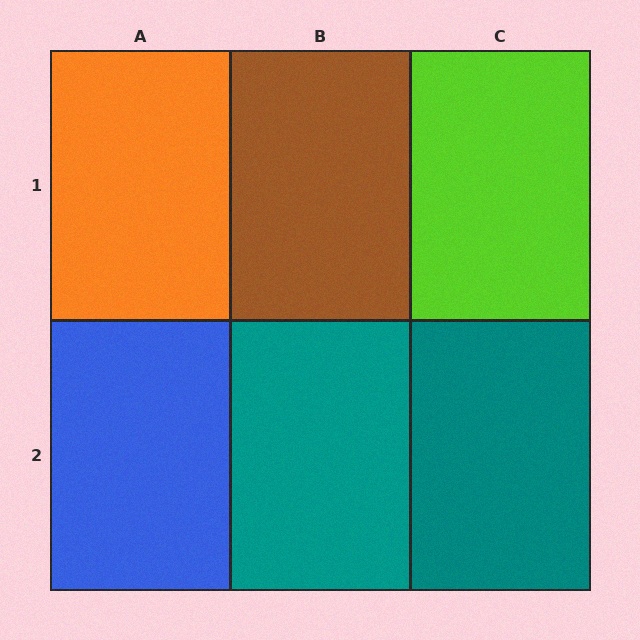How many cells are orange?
1 cell is orange.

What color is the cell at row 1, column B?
Brown.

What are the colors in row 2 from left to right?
Blue, teal, teal.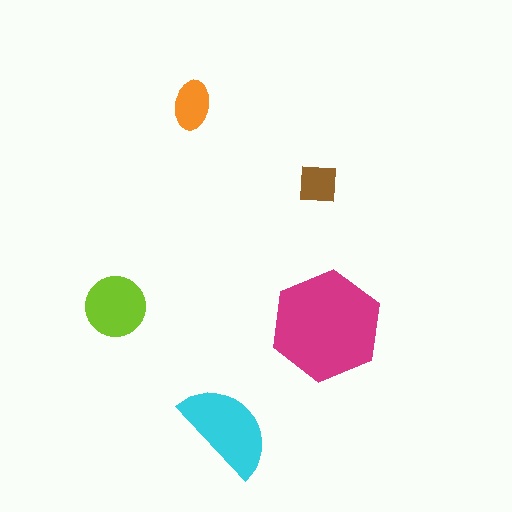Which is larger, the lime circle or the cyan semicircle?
The cyan semicircle.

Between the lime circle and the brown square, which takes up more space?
The lime circle.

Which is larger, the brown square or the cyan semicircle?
The cyan semicircle.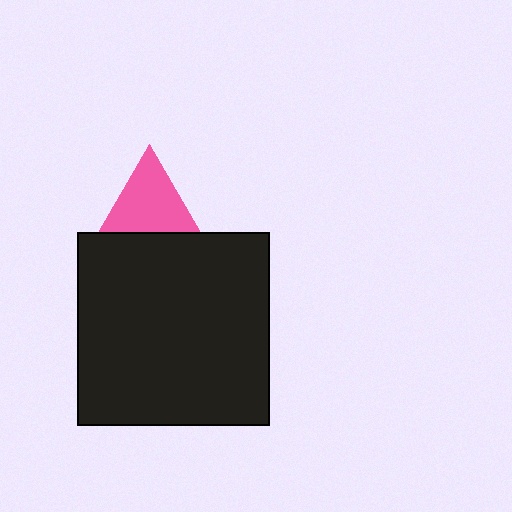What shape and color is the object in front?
The object in front is a black square.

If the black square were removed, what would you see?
You would see the complete pink triangle.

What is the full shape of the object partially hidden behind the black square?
The partially hidden object is a pink triangle.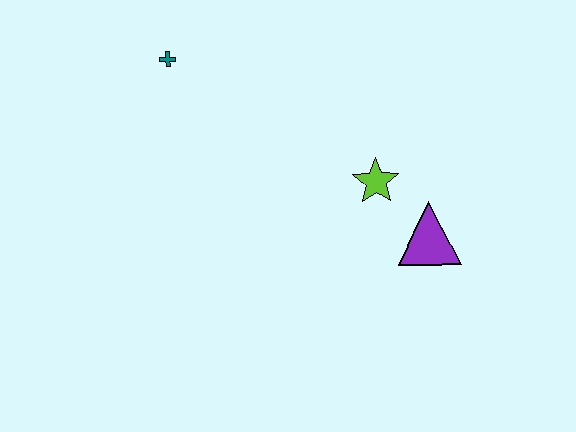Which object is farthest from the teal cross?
The purple triangle is farthest from the teal cross.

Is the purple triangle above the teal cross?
No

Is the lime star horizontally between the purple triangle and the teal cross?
Yes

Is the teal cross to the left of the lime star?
Yes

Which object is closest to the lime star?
The purple triangle is closest to the lime star.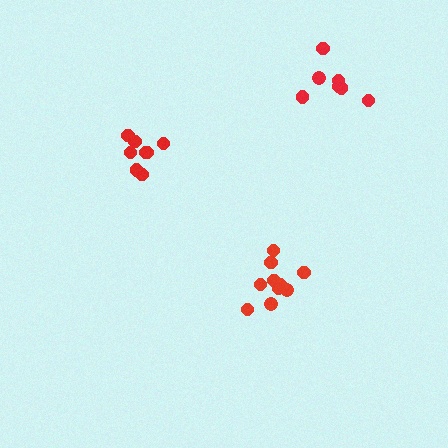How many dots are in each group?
Group 1: 7 dots, Group 2: 10 dots, Group 3: 8 dots (25 total).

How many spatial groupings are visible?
There are 3 spatial groupings.